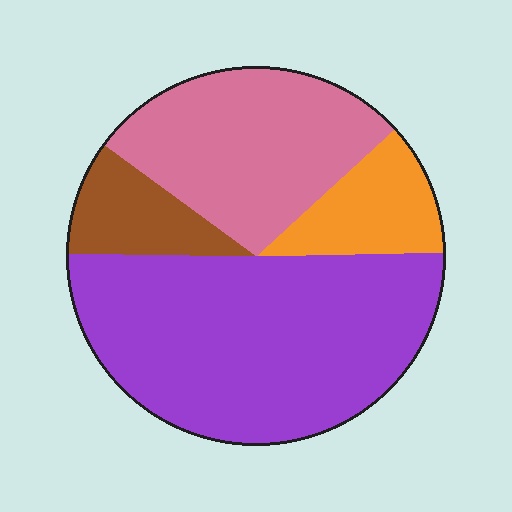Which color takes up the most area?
Purple, at roughly 50%.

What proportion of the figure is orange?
Orange covers around 10% of the figure.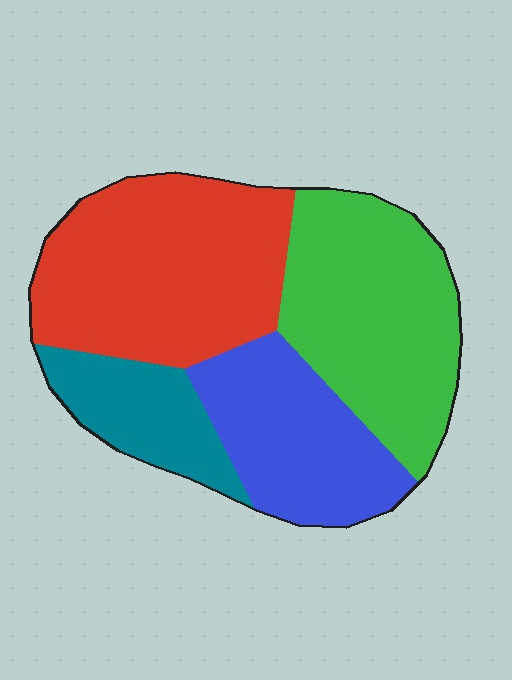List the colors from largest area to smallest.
From largest to smallest: red, green, blue, teal.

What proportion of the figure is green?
Green takes up about one third (1/3) of the figure.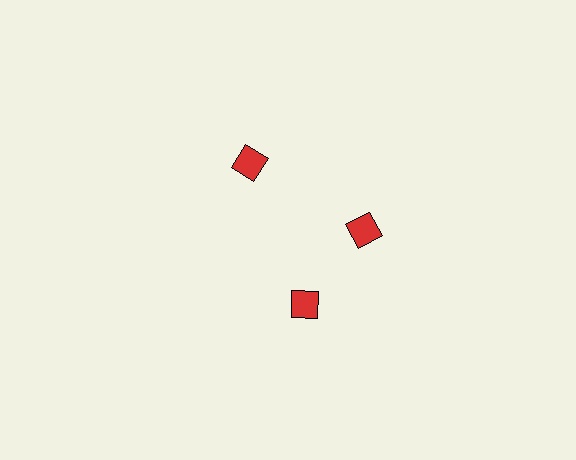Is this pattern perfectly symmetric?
No. The 3 red diamonds are arranged in a ring, but one element near the 7 o'clock position is rotated out of alignment along the ring, breaking the 3-fold rotational symmetry.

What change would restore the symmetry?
The symmetry would be restored by rotating it back into even spacing with its neighbors so that all 3 diamonds sit at equal angles and equal distance from the center.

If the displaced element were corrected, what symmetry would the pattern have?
It would have 3-fold rotational symmetry — the pattern would map onto itself every 120 degrees.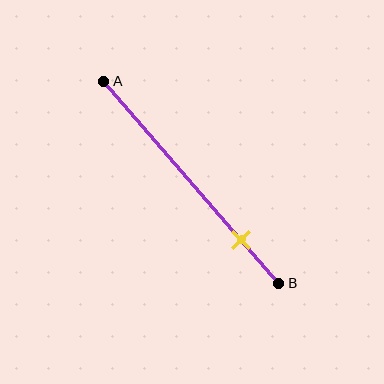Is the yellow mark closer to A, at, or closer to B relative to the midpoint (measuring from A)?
The yellow mark is closer to point B than the midpoint of segment AB.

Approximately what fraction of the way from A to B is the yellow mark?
The yellow mark is approximately 80% of the way from A to B.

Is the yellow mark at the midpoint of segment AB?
No, the mark is at about 80% from A, not at the 50% midpoint.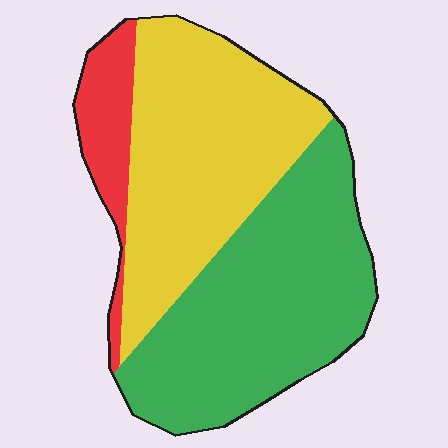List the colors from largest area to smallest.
From largest to smallest: green, yellow, red.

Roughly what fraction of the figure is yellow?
Yellow covers 42% of the figure.